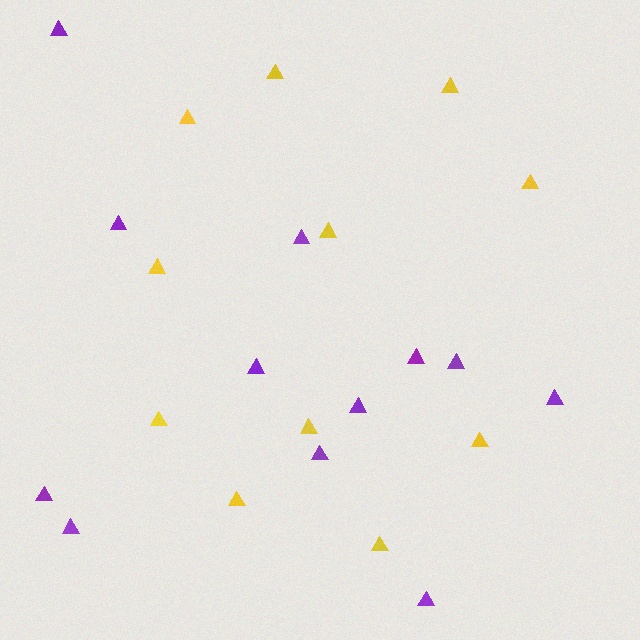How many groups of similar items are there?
There are 2 groups: one group of yellow triangles (11) and one group of purple triangles (12).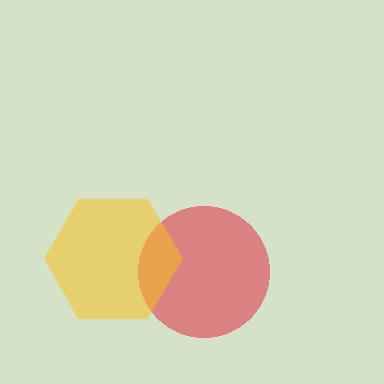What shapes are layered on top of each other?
The layered shapes are: a red circle, a yellow hexagon.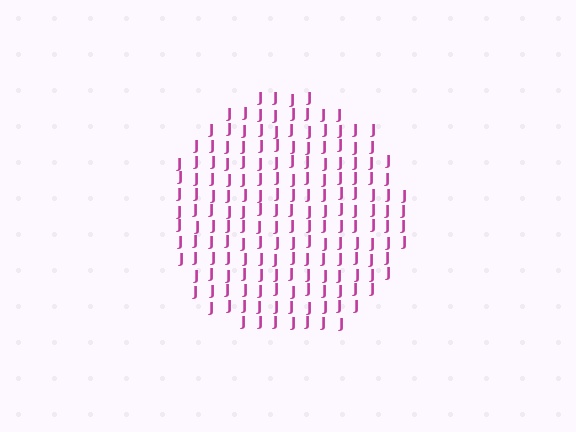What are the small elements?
The small elements are letter J's.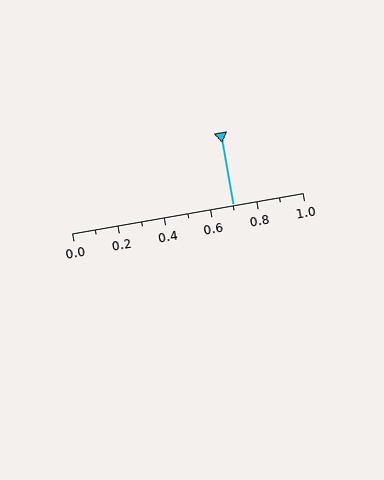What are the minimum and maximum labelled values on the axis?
The axis runs from 0.0 to 1.0.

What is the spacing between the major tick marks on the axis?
The major ticks are spaced 0.2 apart.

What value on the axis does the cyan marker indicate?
The marker indicates approximately 0.7.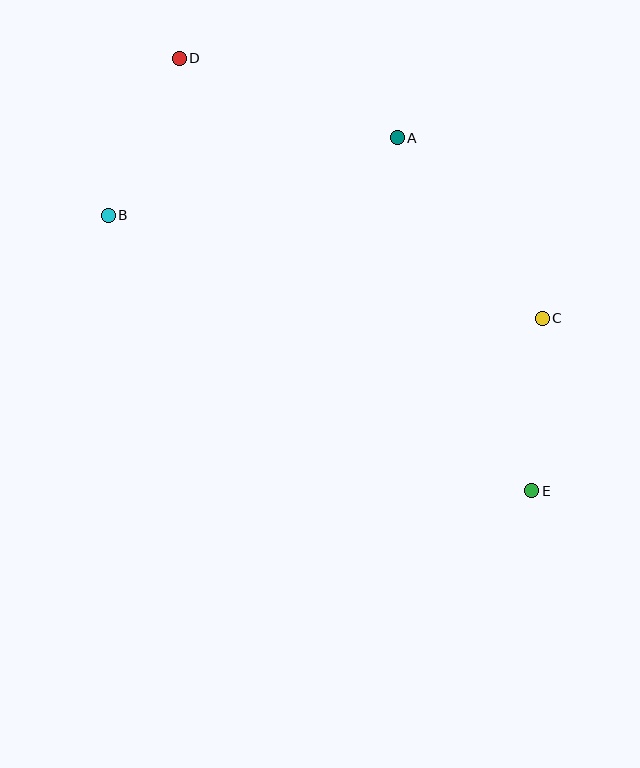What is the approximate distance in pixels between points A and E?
The distance between A and E is approximately 378 pixels.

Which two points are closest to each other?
Points B and D are closest to each other.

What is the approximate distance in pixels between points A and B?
The distance between A and B is approximately 299 pixels.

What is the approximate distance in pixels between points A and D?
The distance between A and D is approximately 232 pixels.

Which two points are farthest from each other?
Points D and E are farthest from each other.